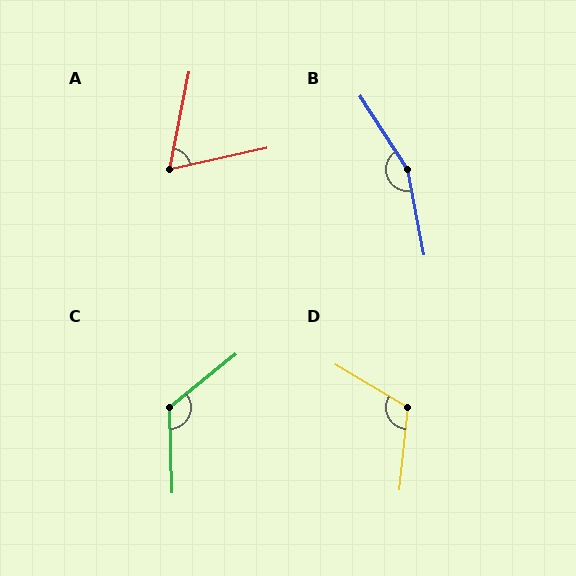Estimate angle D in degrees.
Approximately 115 degrees.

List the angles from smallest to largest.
A (66°), D (115°), C (127°), B (158°).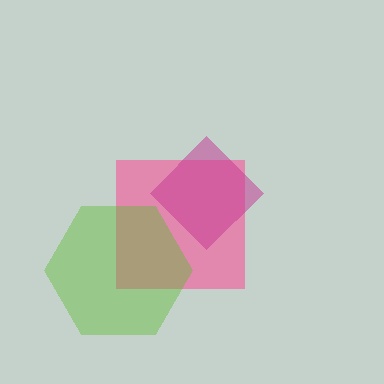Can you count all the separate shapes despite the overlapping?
Yes, there are 3 separate shapes.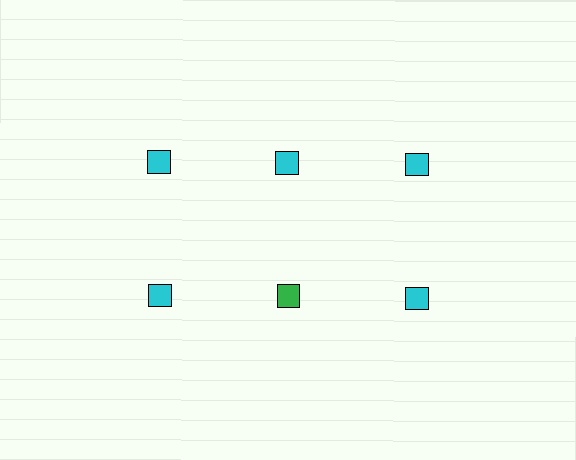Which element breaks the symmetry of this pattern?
The green square in the second row, second from left column breaks the symmetry. All other shapes are cyan squares.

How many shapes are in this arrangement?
There are 6 shapes arranged in a grid pattern.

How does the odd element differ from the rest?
It has a different color: green instead of cyan.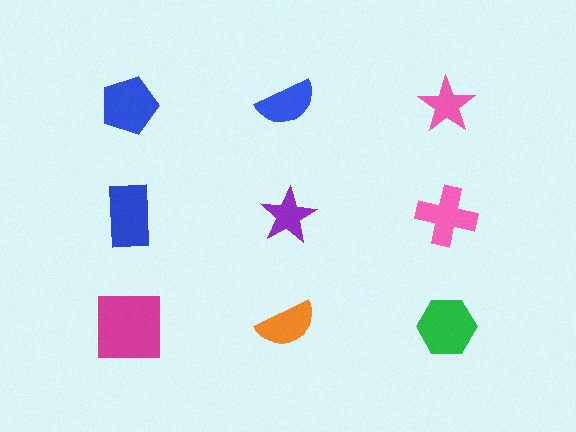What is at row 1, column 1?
A blue pentagon.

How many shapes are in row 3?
3 shapes.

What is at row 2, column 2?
A purple star.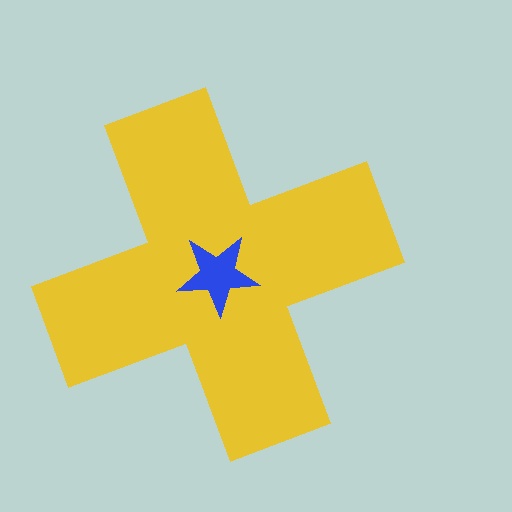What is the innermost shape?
The blue star.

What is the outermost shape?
The yellow cross.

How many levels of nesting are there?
2.